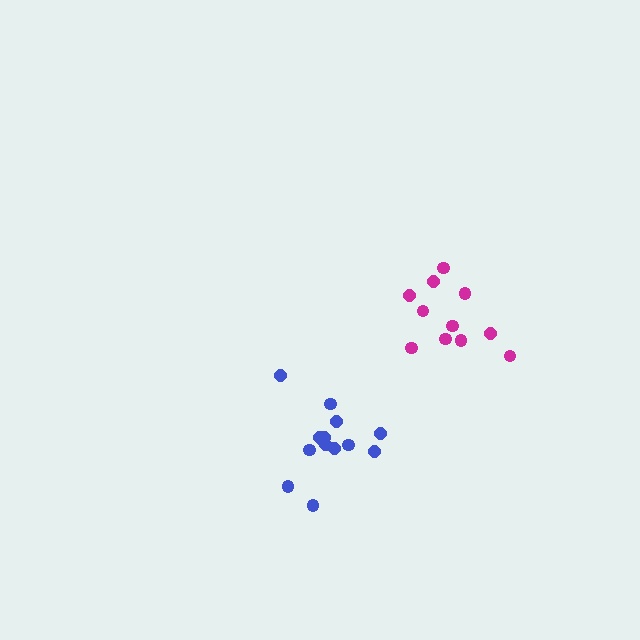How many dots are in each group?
Group 1: 11 dots, Group 2: 14 dots (25 total).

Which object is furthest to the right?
The magenta cluster is rightmost.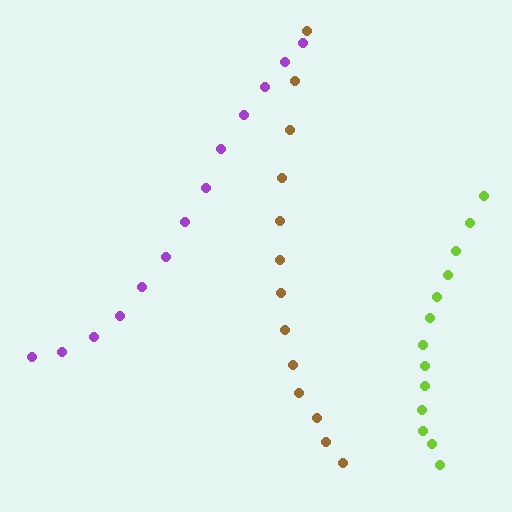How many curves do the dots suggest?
There are 3 distinct paths.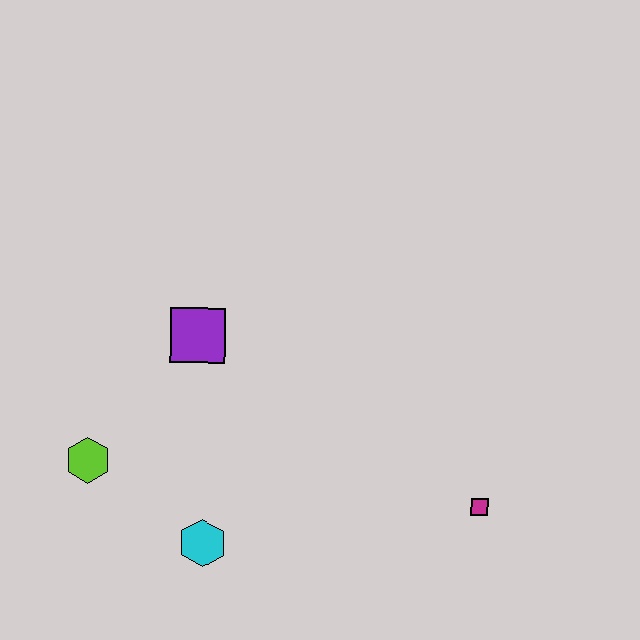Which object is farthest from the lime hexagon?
The magenta square is farthest from the lime hexagon.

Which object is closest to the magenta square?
The cyan hexagon is closest to the magenta square.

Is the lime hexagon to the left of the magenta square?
Yes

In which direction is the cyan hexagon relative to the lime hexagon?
The cyan hexagon is to the right of the lime hexagon.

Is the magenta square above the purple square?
No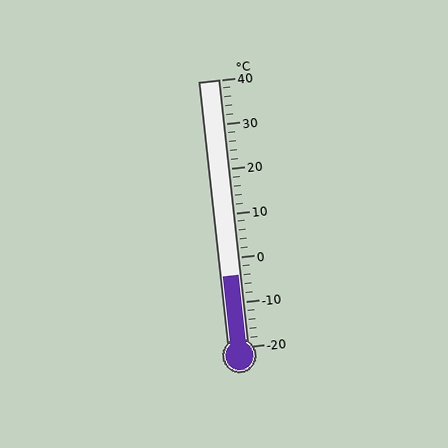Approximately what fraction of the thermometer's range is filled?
The thermometer is filled to approximately 25% of its range.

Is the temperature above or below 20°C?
The temperature is below 20°C.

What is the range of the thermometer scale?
The thermometer scale ranges from -20°C to 40°C.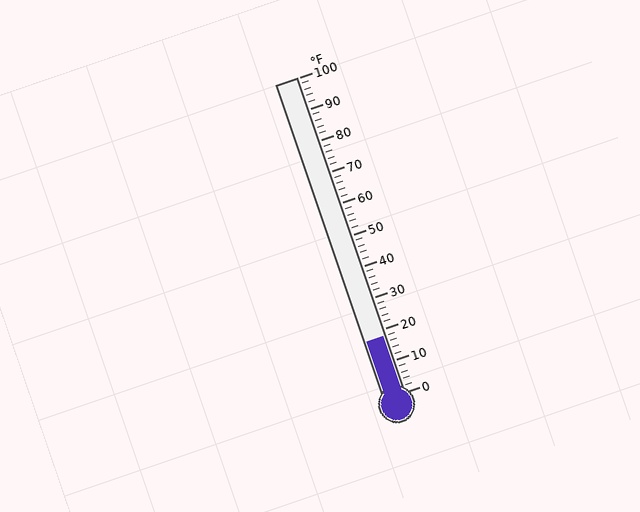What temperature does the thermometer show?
The thermometer shows approximately 18°F.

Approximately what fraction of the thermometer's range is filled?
The thermometer is filled to approximately 20% of its range.